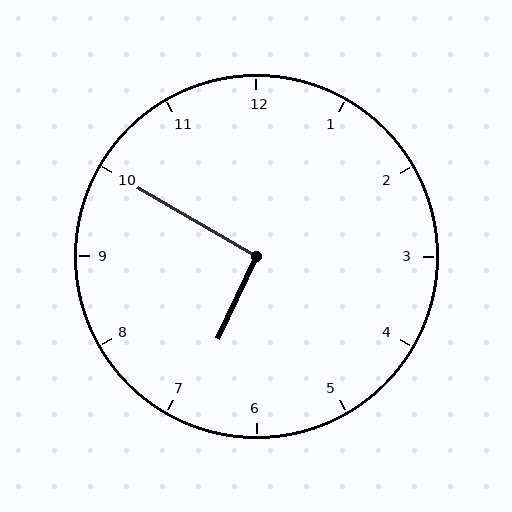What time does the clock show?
6:50.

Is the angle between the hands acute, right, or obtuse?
It is right.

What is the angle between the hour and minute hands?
Approximately 95 degrees.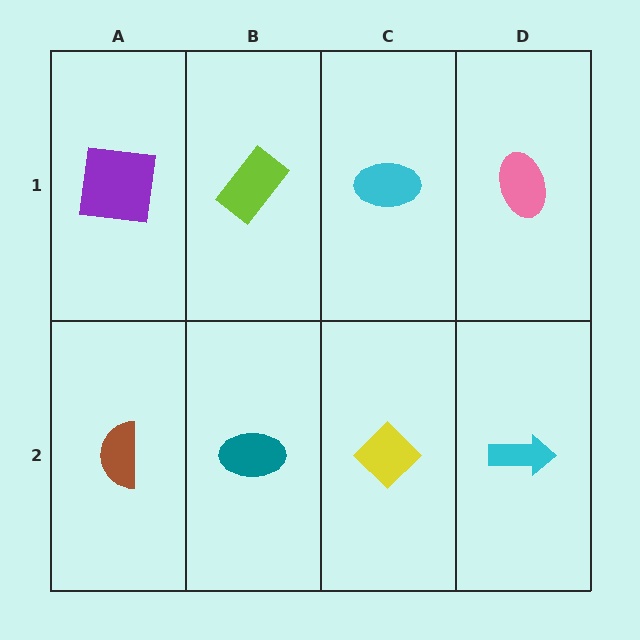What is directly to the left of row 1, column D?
A cyan ellipse.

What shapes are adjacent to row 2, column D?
A pink ellipse (row 1, column D), a yellow diamond (row 2, column C).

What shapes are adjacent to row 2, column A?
A purple square (row 1, column A), a teal ellipse (row 2, column B).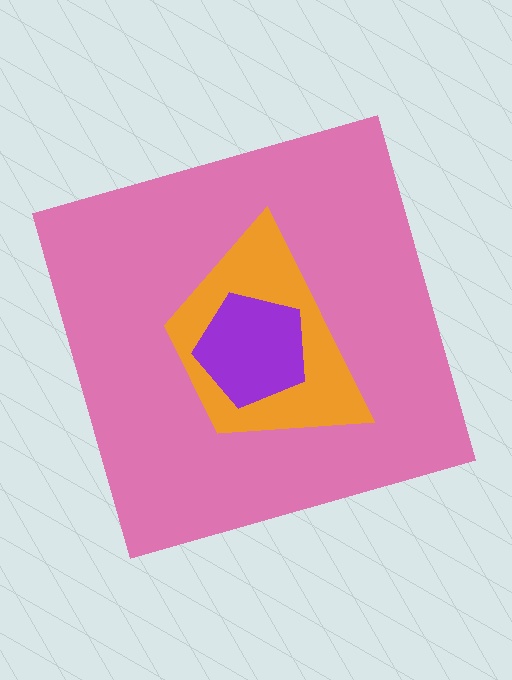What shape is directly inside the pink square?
The orange trapezoid.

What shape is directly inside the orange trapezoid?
The purple pentagon.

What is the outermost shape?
The pink square.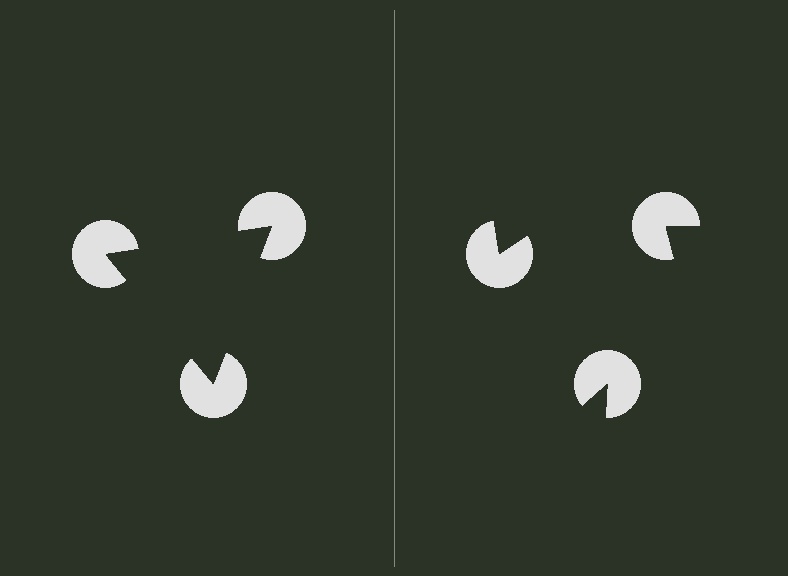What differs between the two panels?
The pac-man discs are positioned identically on both sides; only the wedge orientations differ. On the left they align to a triangle; on the right they are misaligned.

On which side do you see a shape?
An illusory triangle appears on the left side. On the right side the wedge cuts are rotated, so no coherent shape forms.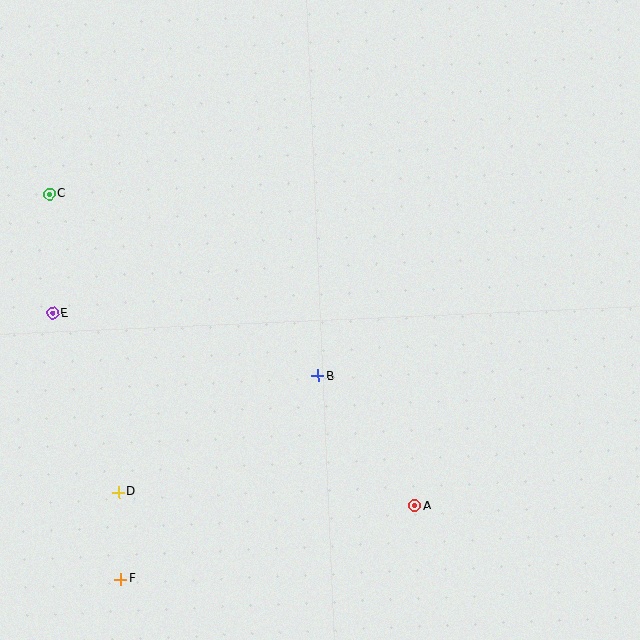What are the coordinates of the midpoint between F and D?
The midpoint between F and D is at (120, 536).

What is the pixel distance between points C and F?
The distance between C and F is 392 pixels.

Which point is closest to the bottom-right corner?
Point A is closest to the bottom-right corner.